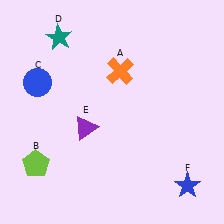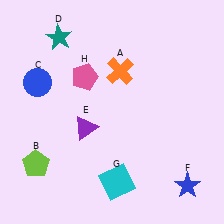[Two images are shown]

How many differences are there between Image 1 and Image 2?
There are 2 differences between the two images.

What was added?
A cyan square (G), a pink pentagon (H) were added in Image 2.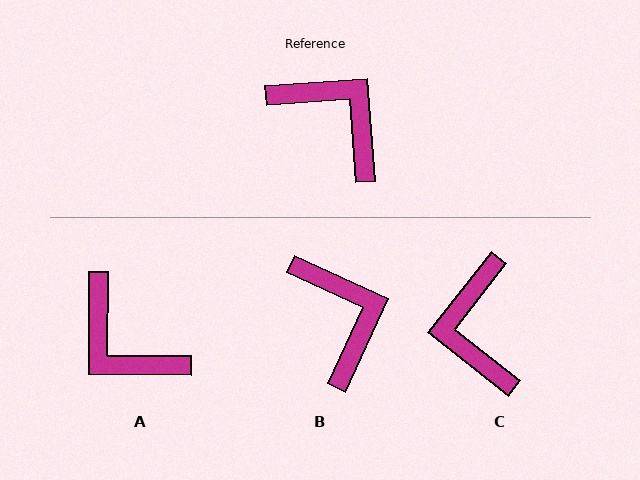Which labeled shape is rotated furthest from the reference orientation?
A, about 176 degrees away.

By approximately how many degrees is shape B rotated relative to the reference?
Approximately 29 degrees clockwise.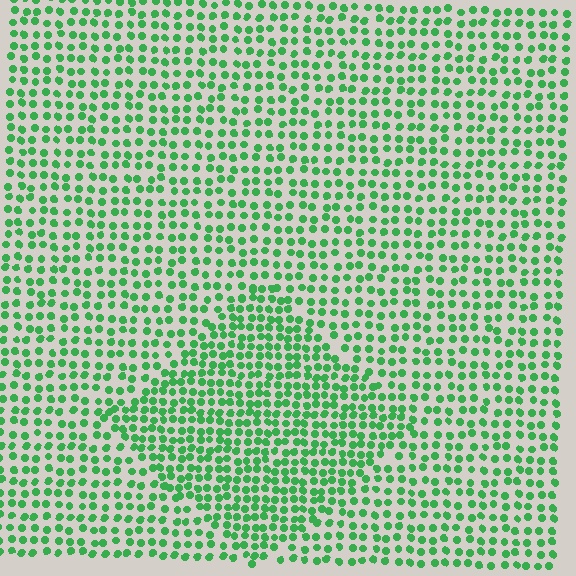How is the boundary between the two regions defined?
The boundary is defined by a change in element density (approximately 1.5x ratio). All elements are the same color, size, and shape.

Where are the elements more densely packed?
The elements are more densely packed inside the diamond boundary.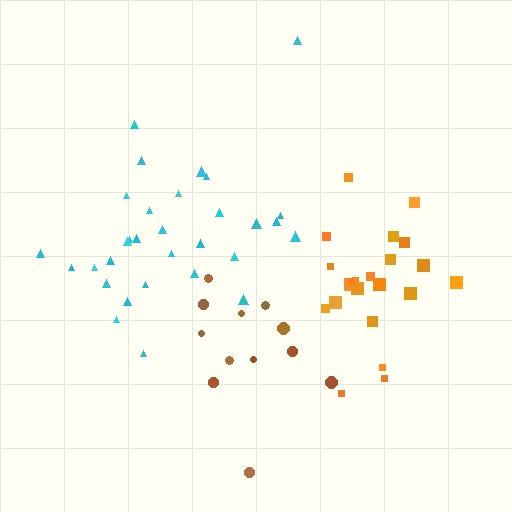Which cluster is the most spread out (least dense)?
Brown.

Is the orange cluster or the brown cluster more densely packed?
Orange.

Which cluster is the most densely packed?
Orange.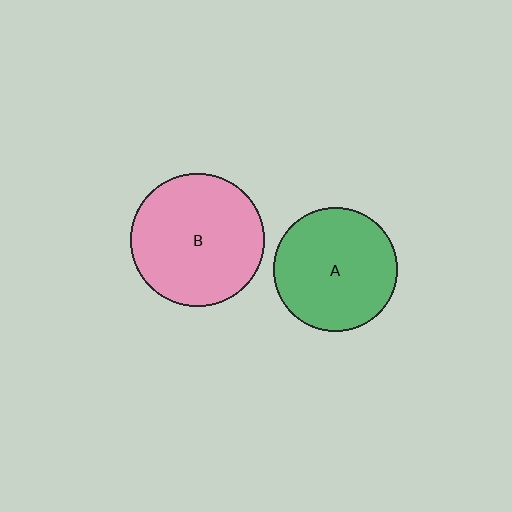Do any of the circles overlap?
No, none of the circles overlap.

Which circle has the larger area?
Circle B (pink).